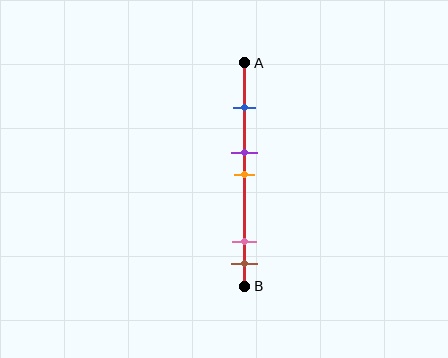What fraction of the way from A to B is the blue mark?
The blue mark is approximately 20% (0.2) of the way from A to B.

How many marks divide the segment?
There are 5 marks dividing the segment.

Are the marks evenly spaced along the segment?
No, the marks are not evenly spaced.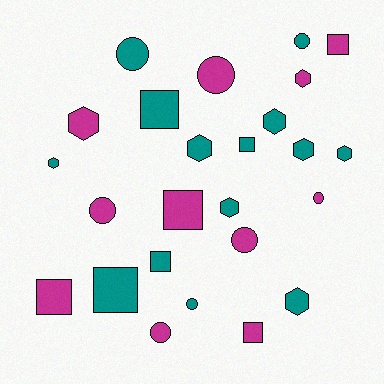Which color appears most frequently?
Teal, with 14 objects.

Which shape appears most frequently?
Hexagon, with 9 objects.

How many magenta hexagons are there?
There are 2 magenta hexagons.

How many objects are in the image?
There are 25 objects.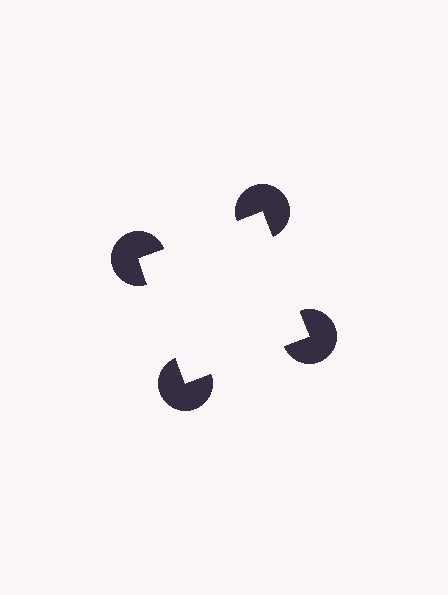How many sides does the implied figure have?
4 sides.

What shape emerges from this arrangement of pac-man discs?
An illusory square — its edges are inferred from the aligned wedge cuts in the pac-man discs, not physically drawn.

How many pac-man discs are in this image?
There are 4 — one at each vertex of the illusory square.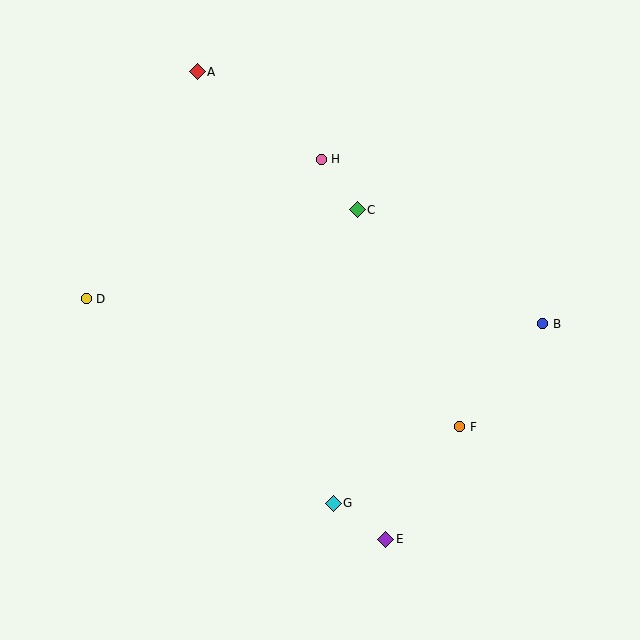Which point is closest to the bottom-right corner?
Point E is closest to the bottom-right corner.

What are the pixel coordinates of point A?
Point A is at (197, 72).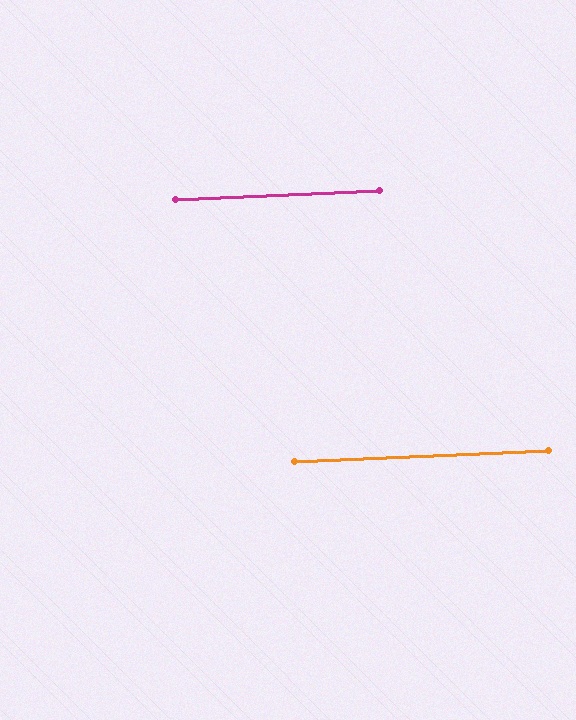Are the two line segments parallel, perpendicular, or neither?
Parallel — their directions differ by only 0.1°.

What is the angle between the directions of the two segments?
Approximately 0 degrees.